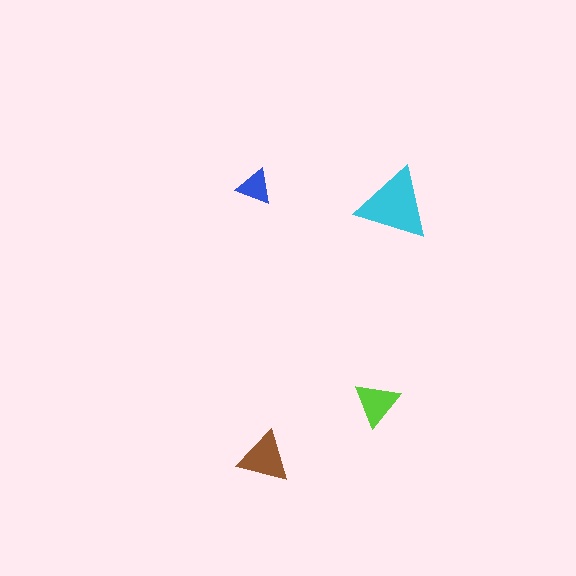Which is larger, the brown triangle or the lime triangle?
The brown one.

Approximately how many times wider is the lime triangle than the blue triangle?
About 1.5 times wider.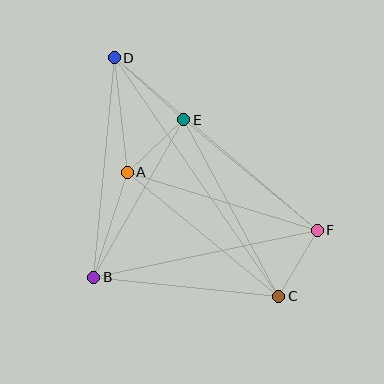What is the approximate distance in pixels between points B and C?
The distance between B and C is approximately 186 pixels.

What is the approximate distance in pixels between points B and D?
The distance between B and D is approximately 220 pixels.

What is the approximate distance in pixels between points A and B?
The distance between A and B is approximately 110 pixels.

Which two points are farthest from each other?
Points C and D are farthest from each other.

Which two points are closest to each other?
Points C and F are closest to each other.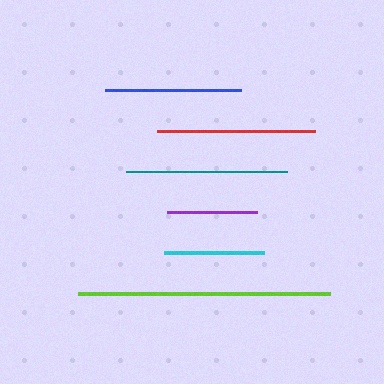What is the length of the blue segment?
The blue segment is approximately 136 pixels long.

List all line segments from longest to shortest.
From longest to shortest: lime, teal, red, blue, cyan, purple.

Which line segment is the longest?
The lime line is the longest at approximately 251 pixels.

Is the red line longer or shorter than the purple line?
The red line is longer than the purple line.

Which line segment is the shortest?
The purple line is the shortest at approximately 90 pixels.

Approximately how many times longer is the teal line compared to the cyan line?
The teal line is approximately 1.6 times the length of the cyan line.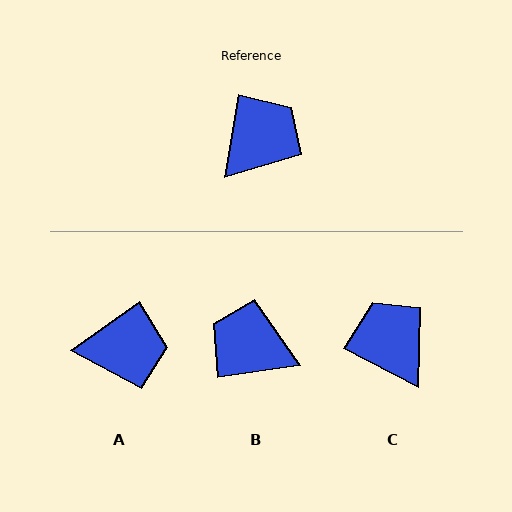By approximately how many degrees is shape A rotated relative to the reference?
Approximately 45 degrees clockwise.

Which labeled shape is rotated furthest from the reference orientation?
B, about 108 degrees away.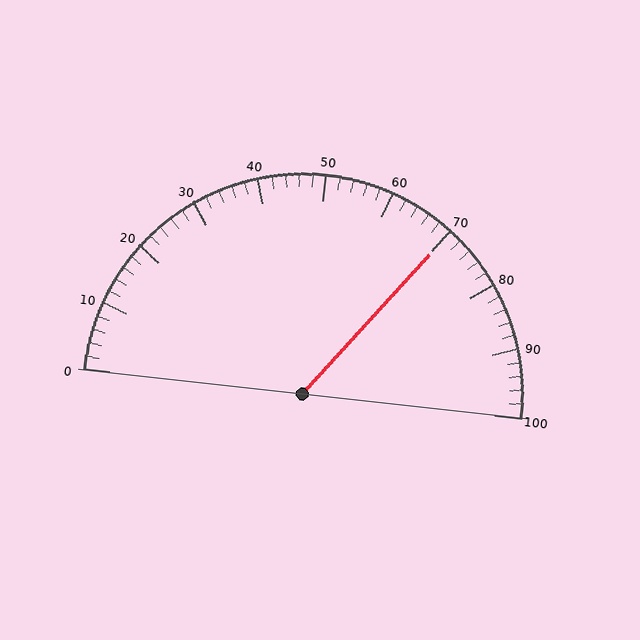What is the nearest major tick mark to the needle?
The nearest major tick mark is 70.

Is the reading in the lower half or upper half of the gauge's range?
The reading is in the upper half of the range (0 to 100).